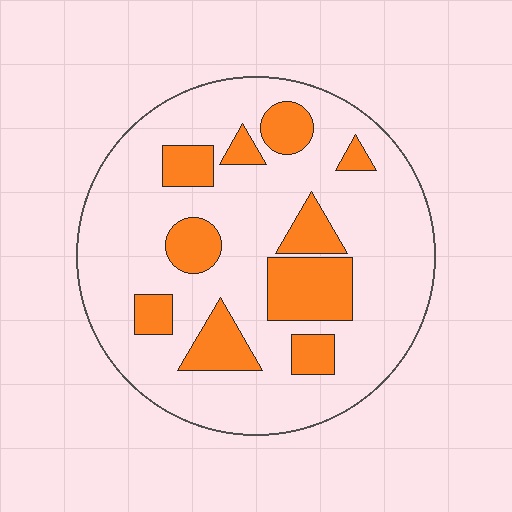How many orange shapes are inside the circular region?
10.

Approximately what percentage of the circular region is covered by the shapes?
Approximately 25%.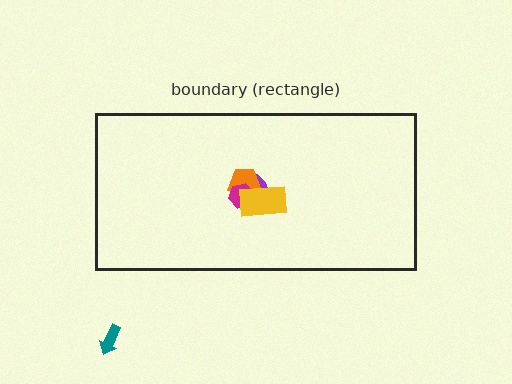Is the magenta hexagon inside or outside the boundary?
Inside.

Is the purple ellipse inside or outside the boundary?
Inside.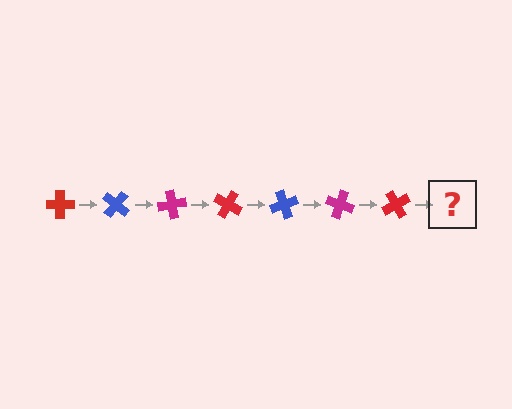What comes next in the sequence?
The next element should be a blue cross, rotated 280 degrees from the start.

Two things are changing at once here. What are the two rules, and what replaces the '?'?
The two rules are that it rotates 40 degrees each step and the color cycles through red, blue, and magenta. The '?' should be a blue cross, rotated 280 degrees from the start.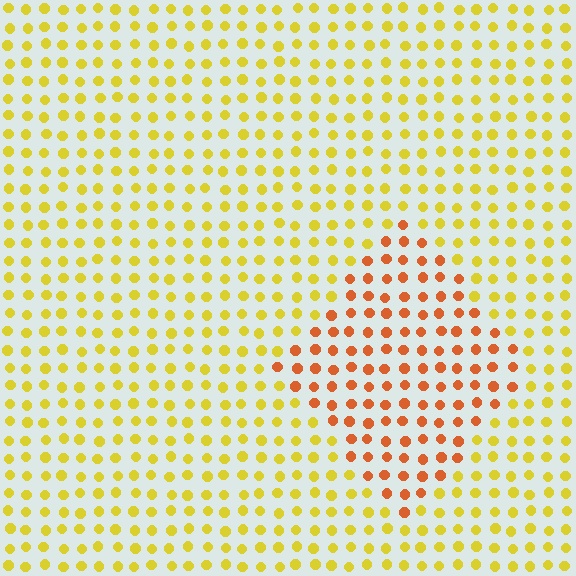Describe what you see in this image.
The image is filled with small yellow elements in a uniform arrangement. A diamond-shaped region is visible where the elements are tinted to a slightly different hue, forming a subtle color boundary.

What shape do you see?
I see a diamond.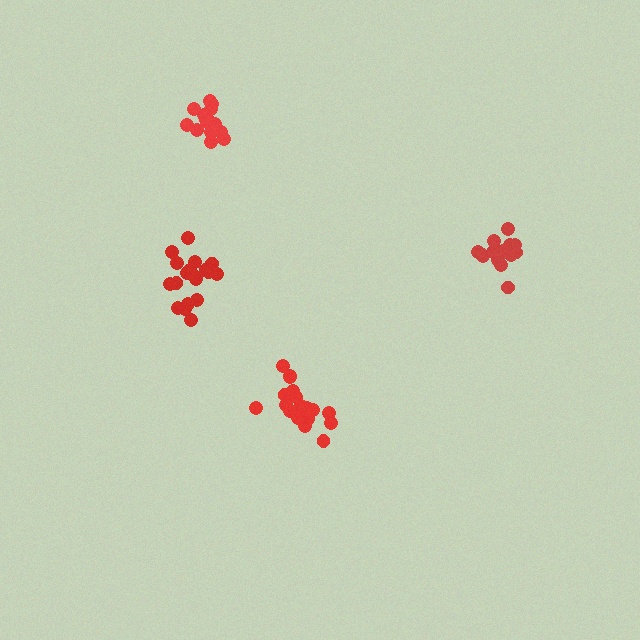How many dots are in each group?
Group 1: 19 dots, Group 2: 16 dots, Group 3: 15 dots, Group 4: 20 dots (70 total).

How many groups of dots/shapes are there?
There are 4 groups.